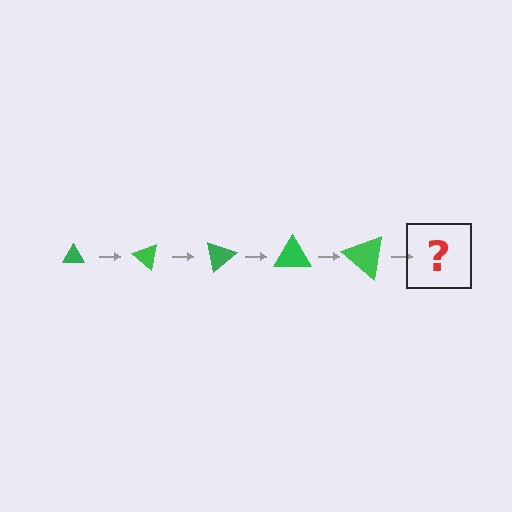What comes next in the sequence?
The next element should be a triangle, larger than the previous one and rotated 200 degrees from the start.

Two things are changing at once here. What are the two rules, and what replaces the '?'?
The two rules are that the triangle grows larger each step and it rotates 40 degrees each step. The '?' should be a triangle, larger than the previous one and rotated 200 degrees from the start.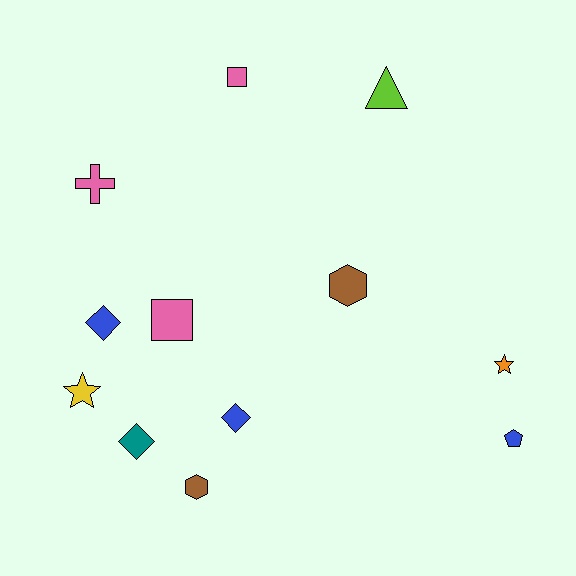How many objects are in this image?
There are 12 objects.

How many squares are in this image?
There are 2 squares.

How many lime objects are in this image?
There is 1 lime object.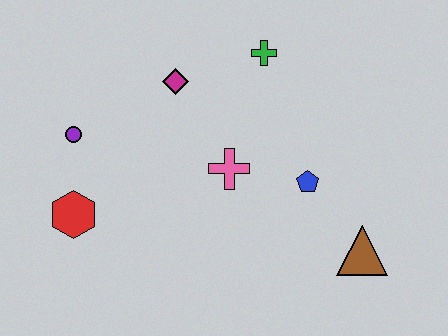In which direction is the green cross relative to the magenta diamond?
The green cross is to the right of the magenta diamond.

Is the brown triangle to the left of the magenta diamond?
No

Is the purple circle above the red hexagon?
Yes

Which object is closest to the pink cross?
The blue pentagon is closest to the pink cross.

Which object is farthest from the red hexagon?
The brown triangle is farthest from the red hexagon.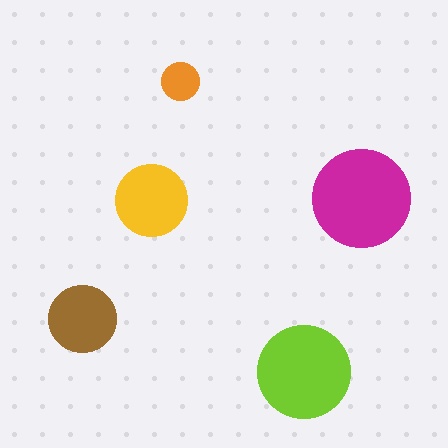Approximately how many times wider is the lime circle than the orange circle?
About 2.5 times wider.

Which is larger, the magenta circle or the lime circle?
The magenta one.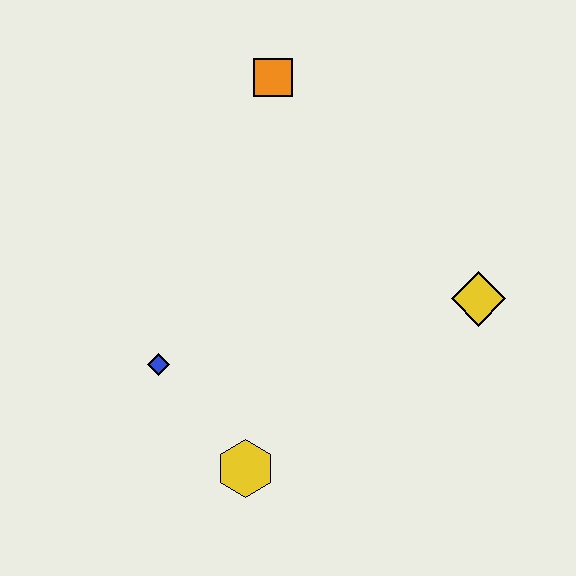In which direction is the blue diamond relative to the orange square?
The blue diamond is below the orange square.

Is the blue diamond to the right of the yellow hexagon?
No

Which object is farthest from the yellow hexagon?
The orange square is farthest from the yellow hexagon.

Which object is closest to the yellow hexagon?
The blue diamond is closest to the yellow hexagon.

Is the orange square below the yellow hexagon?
No